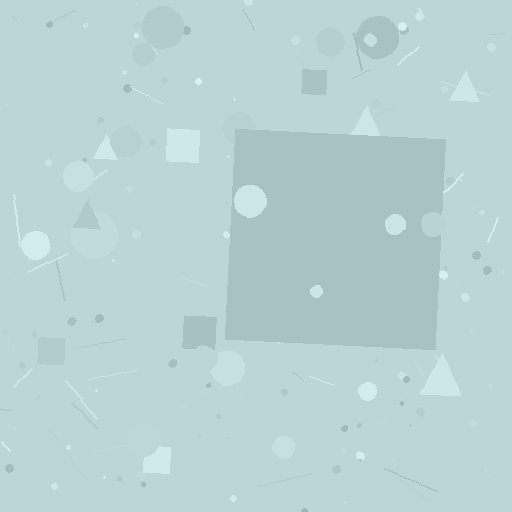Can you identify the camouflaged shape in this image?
The camouflaged shape is a square.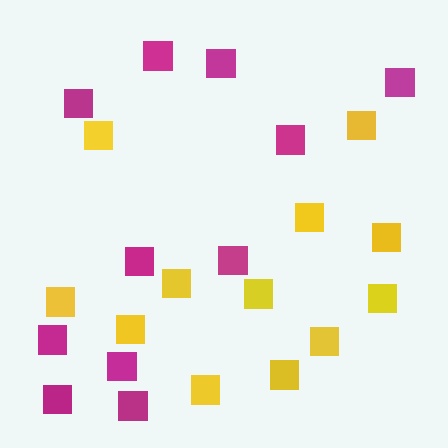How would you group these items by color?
There are 2 groups: one group of yellow squares (12) and one group of magenta squares (11).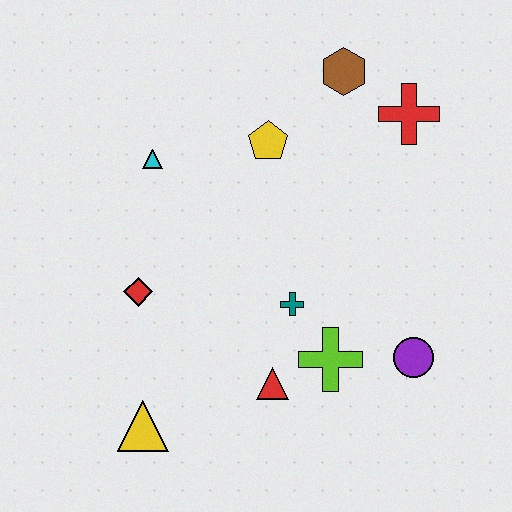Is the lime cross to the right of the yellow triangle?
Yes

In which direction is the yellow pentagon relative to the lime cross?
The yellow pentagon is above the lime cross.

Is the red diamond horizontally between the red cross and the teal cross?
No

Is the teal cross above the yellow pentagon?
No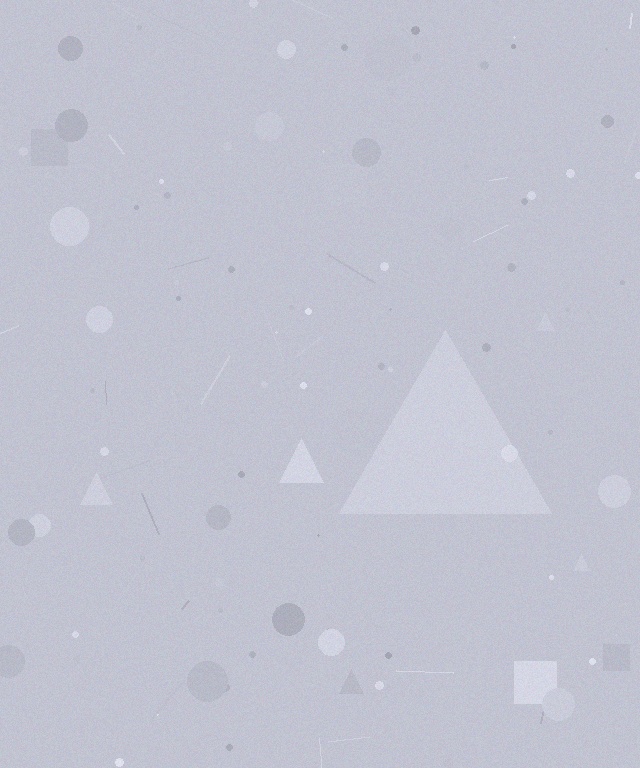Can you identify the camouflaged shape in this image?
The camouflaged shape is a triangle.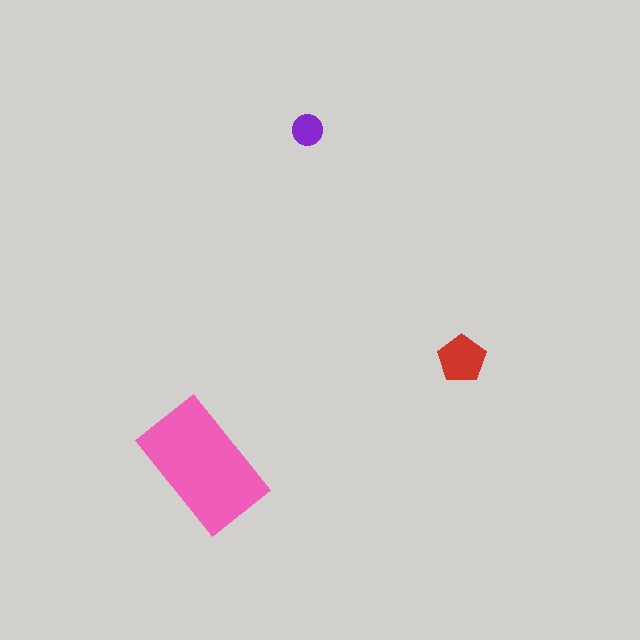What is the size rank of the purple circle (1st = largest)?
3rd.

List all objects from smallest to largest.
The purple circle, the red pentagon, the pink rectangle.